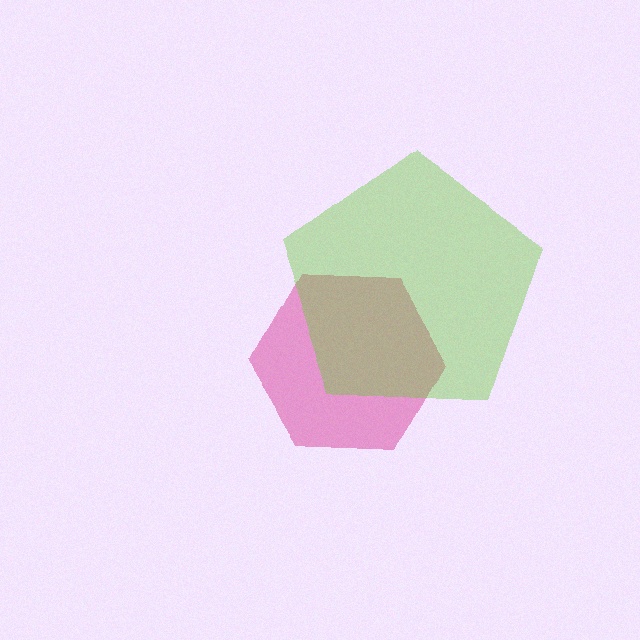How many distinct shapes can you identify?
There are 2 distinct shapes: a pink hexagon, a lime pentagon.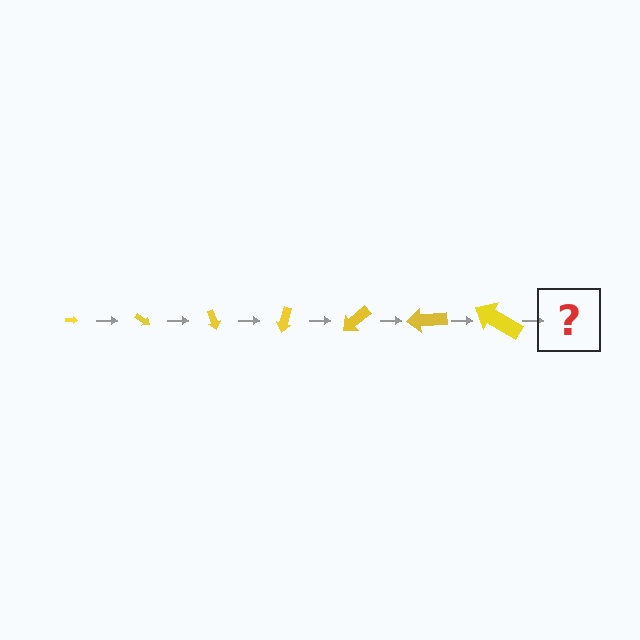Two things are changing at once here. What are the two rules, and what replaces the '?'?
The two rules are that the arrow grows larger each step and it rotates 35 degrees each step. The '?' should be an arrow, larger than the previous one and rotated 245 degrees from the start.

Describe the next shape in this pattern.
It should be an arrow, larger than the previous one and rotated 245 degrees from the start.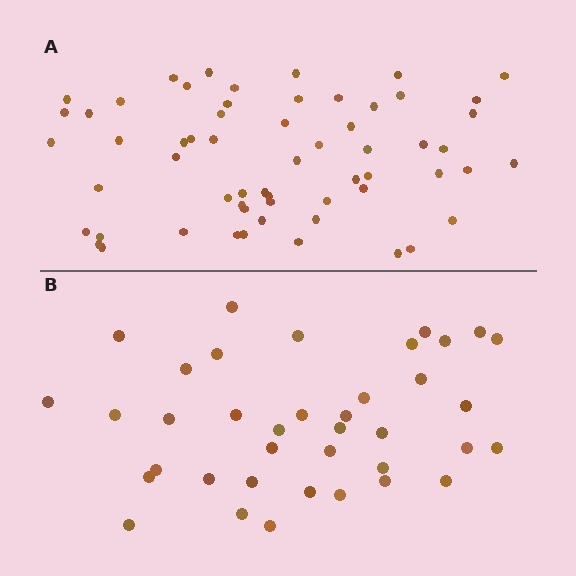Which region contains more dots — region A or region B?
Region A (the top region) has more dots.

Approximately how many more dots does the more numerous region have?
Region A has approximately 20 more dots than region B.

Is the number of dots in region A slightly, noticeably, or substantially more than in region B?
Region A has substantially more. The ratio is roughly 1.6 to 1.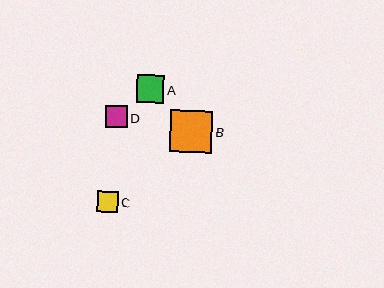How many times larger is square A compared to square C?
Square A is approximately 1.3 times the size of square C.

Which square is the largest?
Square B is the largest with a size of approximately 42 pixels.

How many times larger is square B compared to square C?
Square B is approximately 2.0 times the size of square C.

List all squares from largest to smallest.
From largest to smallest: B, A, D, C.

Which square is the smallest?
Square C is the smallest with a size of approximately 21 pixels.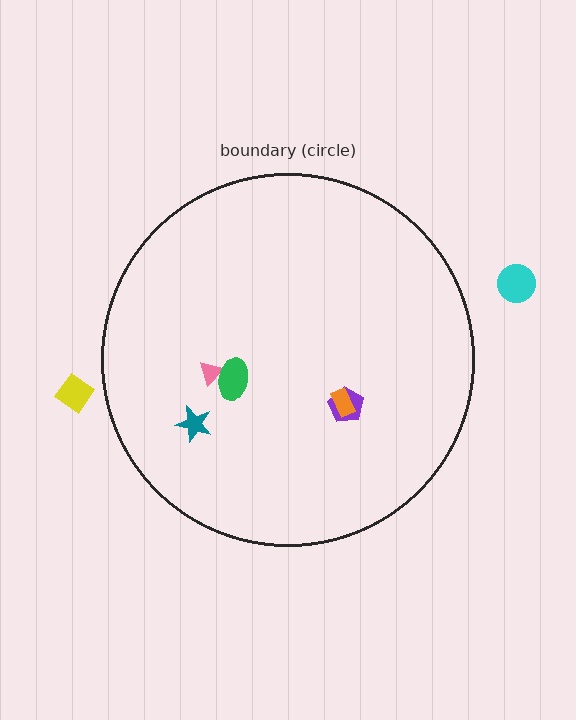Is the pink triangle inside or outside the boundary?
Inside.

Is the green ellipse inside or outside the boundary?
Inside.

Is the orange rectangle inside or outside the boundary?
Inside.